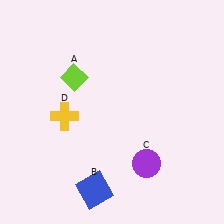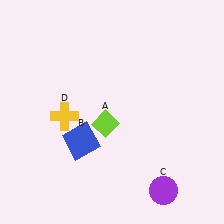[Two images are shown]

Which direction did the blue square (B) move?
The blue square (B) moved up.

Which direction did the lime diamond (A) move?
The lime diamond (A) moved down.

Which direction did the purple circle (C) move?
The purple circle (C) moved down.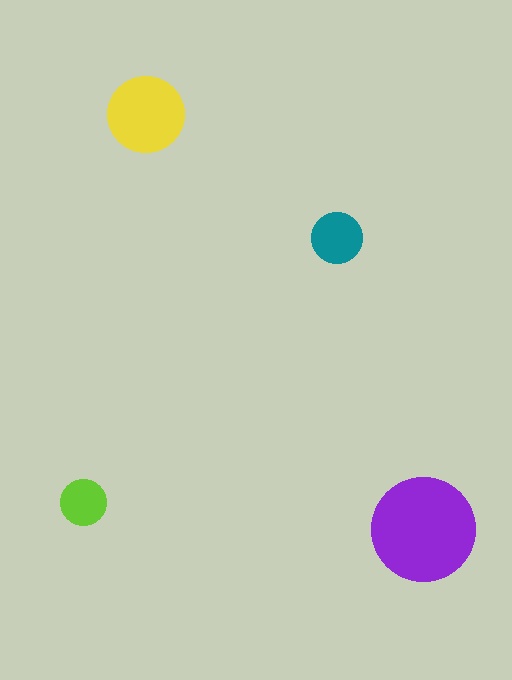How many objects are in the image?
There are 4 objects in the image.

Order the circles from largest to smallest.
the purple one, the yellow one, the teal one, the lime one.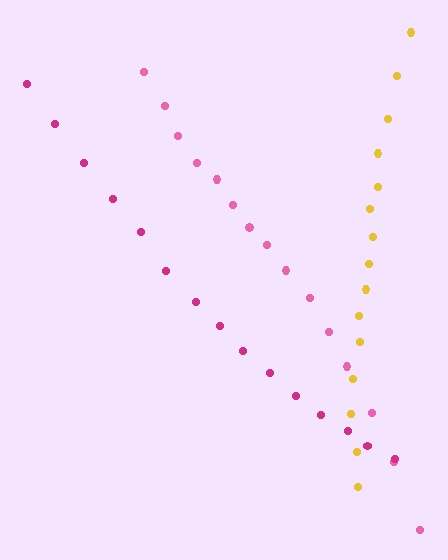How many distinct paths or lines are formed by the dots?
There are 3 distinct paths.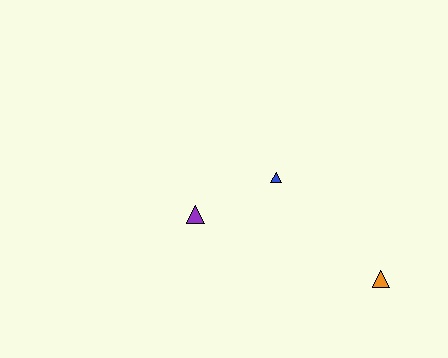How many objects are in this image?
There are 3 objects.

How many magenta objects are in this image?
There are no magenta objects.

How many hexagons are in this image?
There are no hexagons.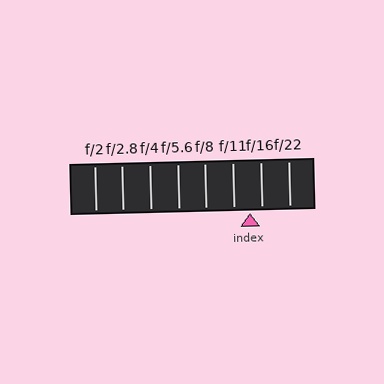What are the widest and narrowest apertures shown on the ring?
The widest aperture shown is f/2 and the narrowest is f/22.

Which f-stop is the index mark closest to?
The index mark is closest to f/16.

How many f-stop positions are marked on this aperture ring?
There are 8 f-stop positions marked.